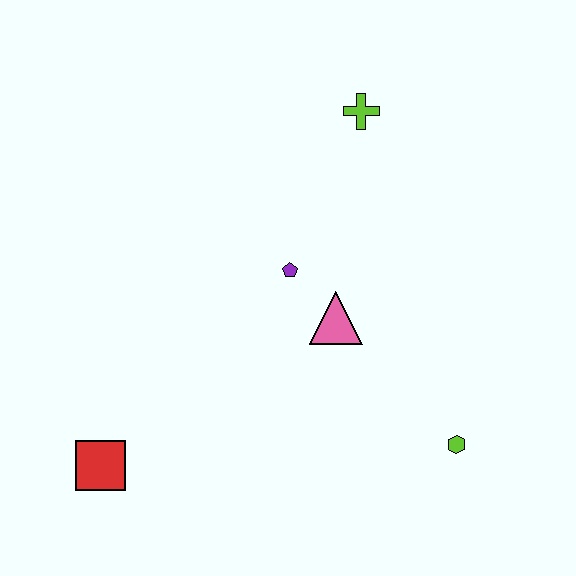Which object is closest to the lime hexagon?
The pink triangle is closest to the lime hexagon.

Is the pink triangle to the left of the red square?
No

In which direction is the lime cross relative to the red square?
The lime cross is above the red square.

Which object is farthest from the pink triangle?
The red square is farthest from the pink triangle.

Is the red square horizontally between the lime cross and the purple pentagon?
No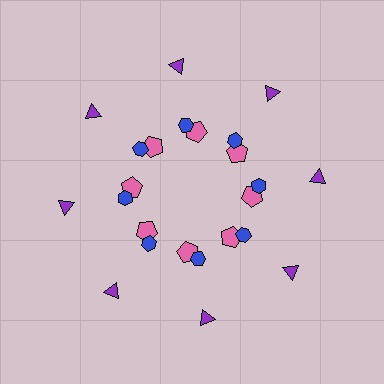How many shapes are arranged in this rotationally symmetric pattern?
There are 24 shapes, arranged in 8 groups of 3.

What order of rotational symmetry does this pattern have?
This pattern has 8-fold rotational symmetry.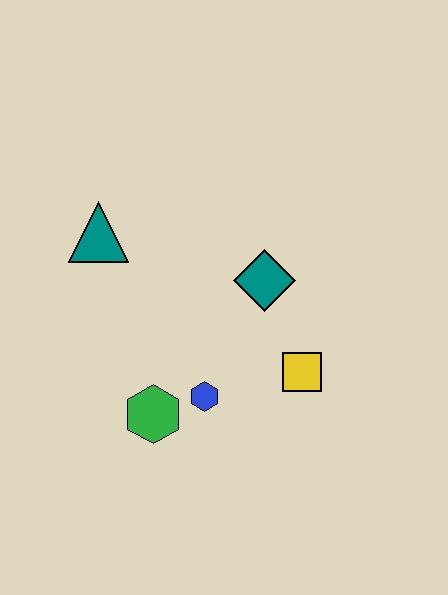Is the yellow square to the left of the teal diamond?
No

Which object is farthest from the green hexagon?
The teal triangle is farthest from the green hexagon.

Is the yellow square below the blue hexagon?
No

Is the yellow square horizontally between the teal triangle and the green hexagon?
No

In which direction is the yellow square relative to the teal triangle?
The yellow square is to the right of the teal triangle.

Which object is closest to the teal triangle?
The teal diamond is closest to the teal triangle.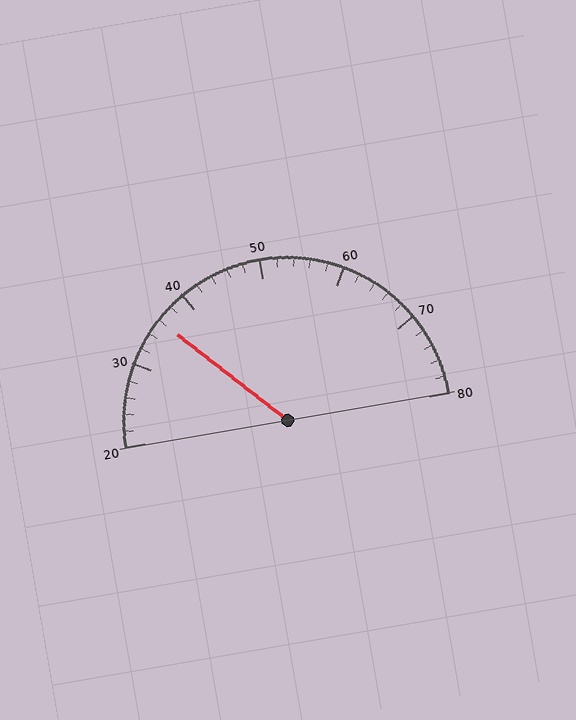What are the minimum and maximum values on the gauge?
The gauge ranges from 20 to 80.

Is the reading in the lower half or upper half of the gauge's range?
The reading is in the lower half of the range (20 to 80).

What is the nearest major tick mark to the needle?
The nearest major tick mark is 40.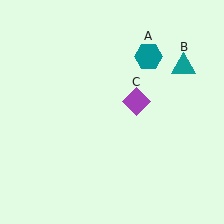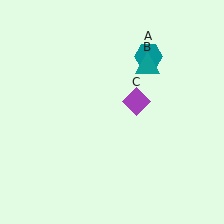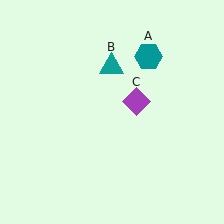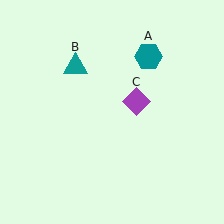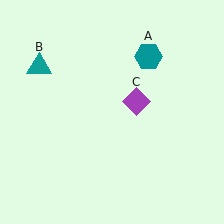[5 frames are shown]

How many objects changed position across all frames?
1 object changed position: teal triangle (object B).